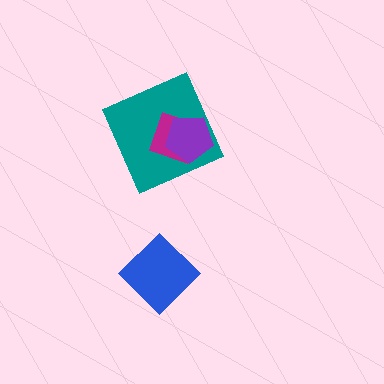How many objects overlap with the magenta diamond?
2 objects overlap with the magenta diamond.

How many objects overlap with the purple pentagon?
2 objects overlap with the purple pentagon.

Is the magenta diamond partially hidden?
Yes, it is partially covered by another shape.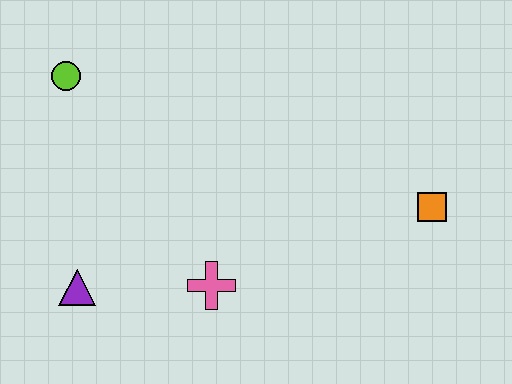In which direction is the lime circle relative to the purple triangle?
The lime circle is above the purple triangle.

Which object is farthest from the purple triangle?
The orange square is farthest from the purple triangle.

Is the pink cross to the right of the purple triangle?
Yes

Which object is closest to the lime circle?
The purple triangle is closest to the lime circle.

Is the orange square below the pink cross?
No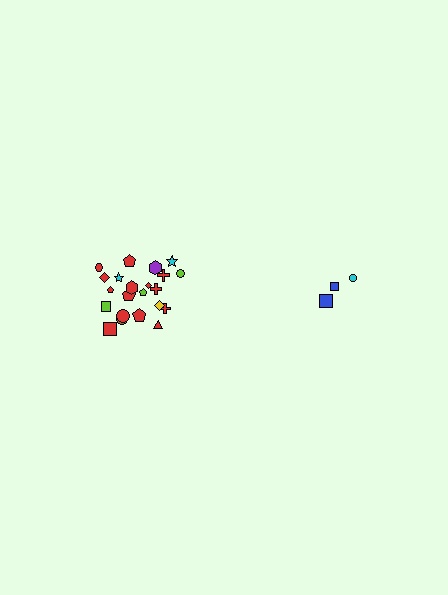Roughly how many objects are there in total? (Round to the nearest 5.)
Roughly 25 objects in total.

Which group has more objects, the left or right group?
The left group.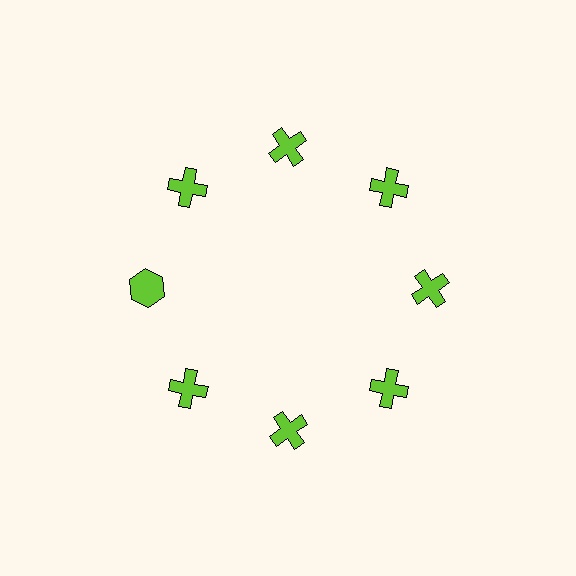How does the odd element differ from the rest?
It has a different shape: hexagon instead of cross.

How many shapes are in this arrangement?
There are 8 shapes arranged in a ring pattern.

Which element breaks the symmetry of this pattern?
The lime hexagon at roughly the 9 o'clock position breaks the symmetry. All other shapes are lime crosses.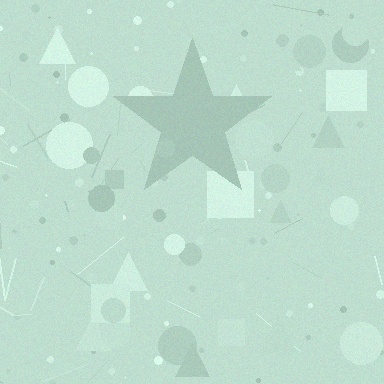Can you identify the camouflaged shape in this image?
The camouflaged shape is a star.